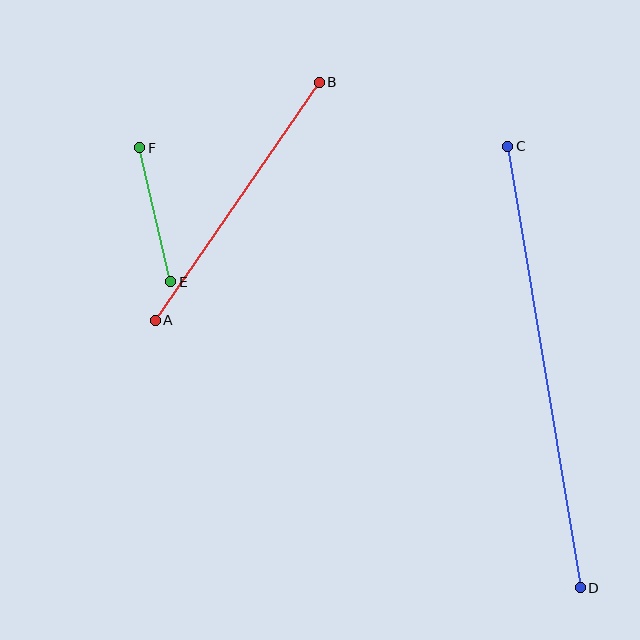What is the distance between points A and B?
The distance is approximately 289 pixels.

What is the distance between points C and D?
The distance is approximately 447 pixels.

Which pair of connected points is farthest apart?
Points C and D are farthest apart.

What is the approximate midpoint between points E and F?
The midpoint is at approximately (155, 215) pixels.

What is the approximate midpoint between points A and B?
The midpoint is at approximately (237, 201) pixels.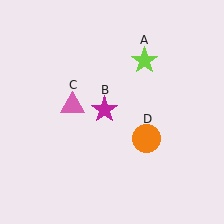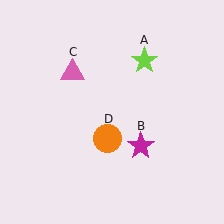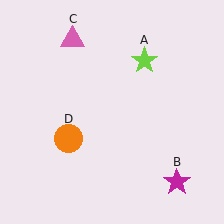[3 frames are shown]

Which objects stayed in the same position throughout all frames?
Lime star (object A) remained stationary.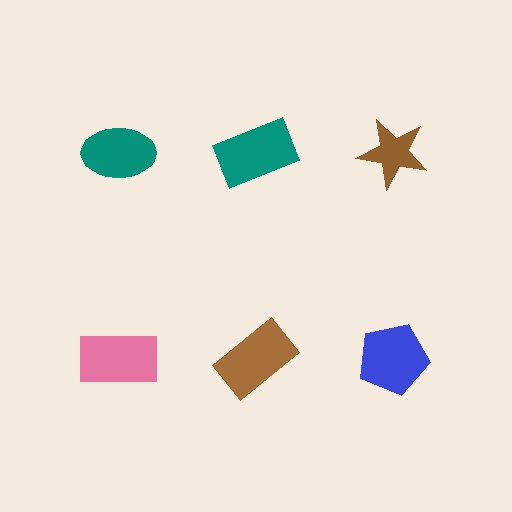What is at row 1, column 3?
A brown star.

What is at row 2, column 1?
A pink rectangle.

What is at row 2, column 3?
A blue pentagon.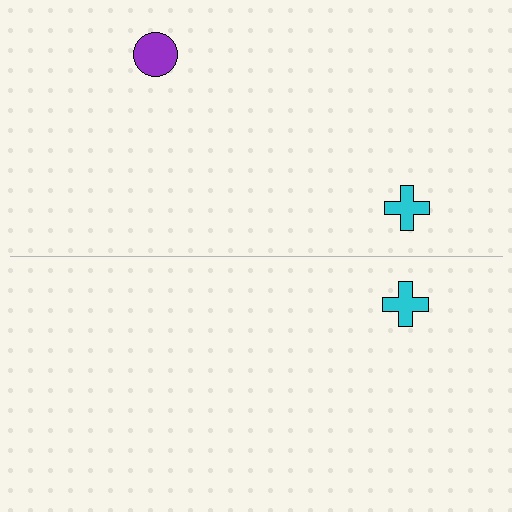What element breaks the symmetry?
A purple circle is missing from the bottom side.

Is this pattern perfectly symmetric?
No, the pattern is not perfectly symmetric. A purple circle is missing from the bottom side.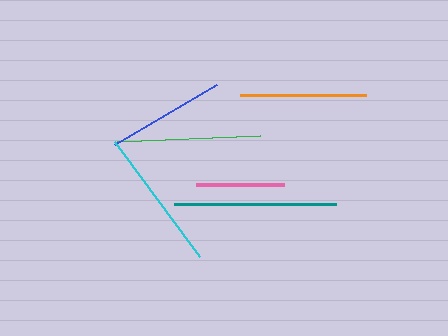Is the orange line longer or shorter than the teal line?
The teal line is longer than the orange line.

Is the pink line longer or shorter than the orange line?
The orange line is longer than the pink line.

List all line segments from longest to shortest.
From longest to shortest: teal, green, cyan, orange, blue, pink.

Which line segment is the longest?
The teal line is the longest at approximately 162 pixels.